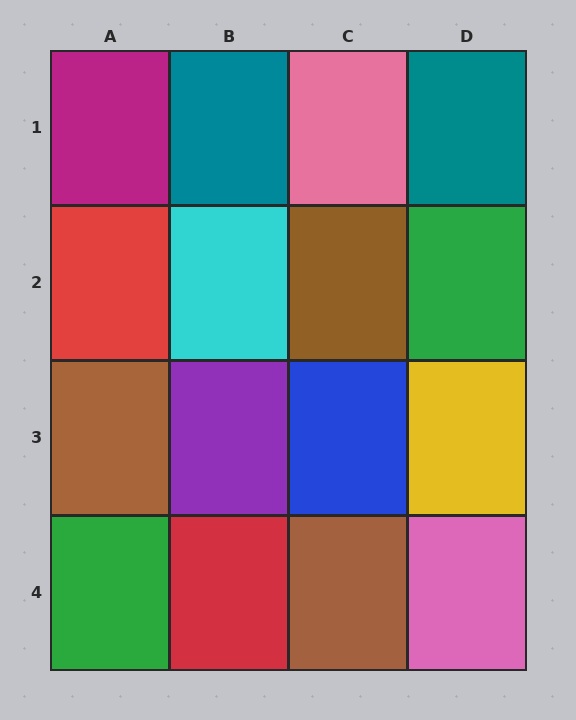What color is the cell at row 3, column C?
Blue.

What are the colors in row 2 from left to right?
Red, cyan, brown, green.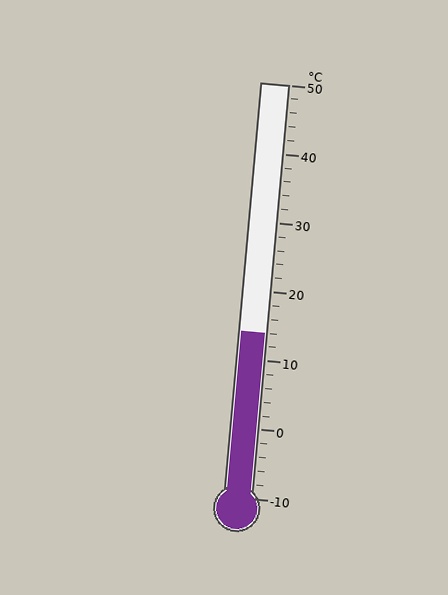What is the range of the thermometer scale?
The thermometer scale ranges from -10°C to 50°C.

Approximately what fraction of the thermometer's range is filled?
The thermometer is filled to approximately 40% of its range.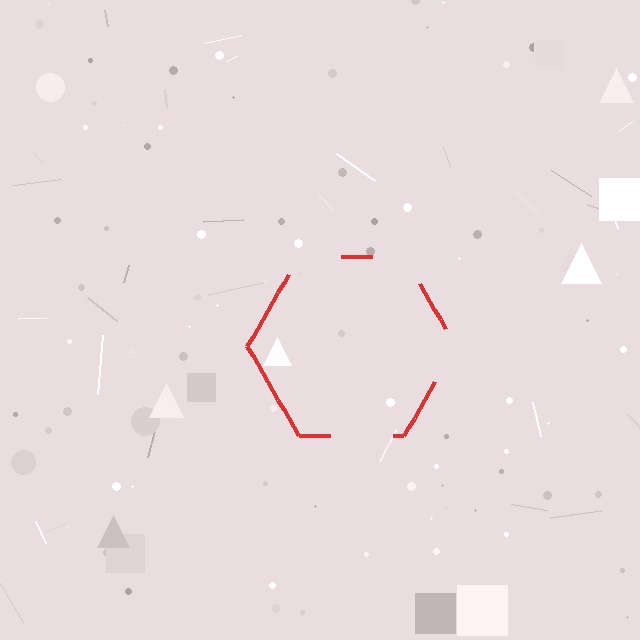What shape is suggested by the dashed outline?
The dashed outline suggests a hexagon.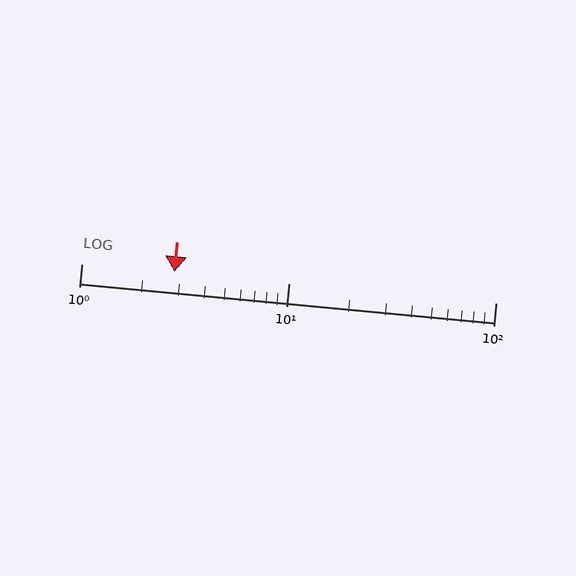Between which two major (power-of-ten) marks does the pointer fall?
The pointer is between 1 and 10.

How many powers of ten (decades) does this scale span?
The scale spans 2 decades, from 1 to 100.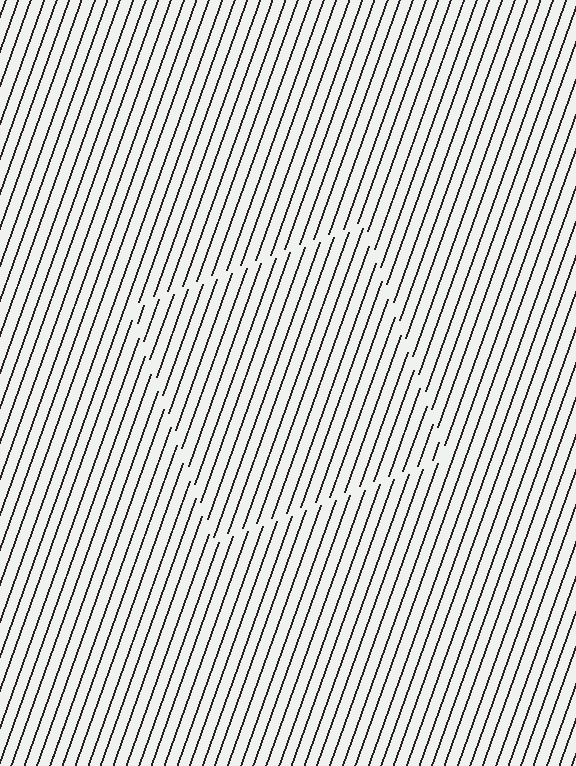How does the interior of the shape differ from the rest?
The interior of the shape contains the same grating, shifted by half a period — the contour is defined by the phase discontinuity where line-ends from the inner and outer gratings abut.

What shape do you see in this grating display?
An illusory square. The interior of the shape contains the same grating, shifted by half a period — the contour is defined by the phase discontinuity where line-ends from the inner and outer gratings abut.